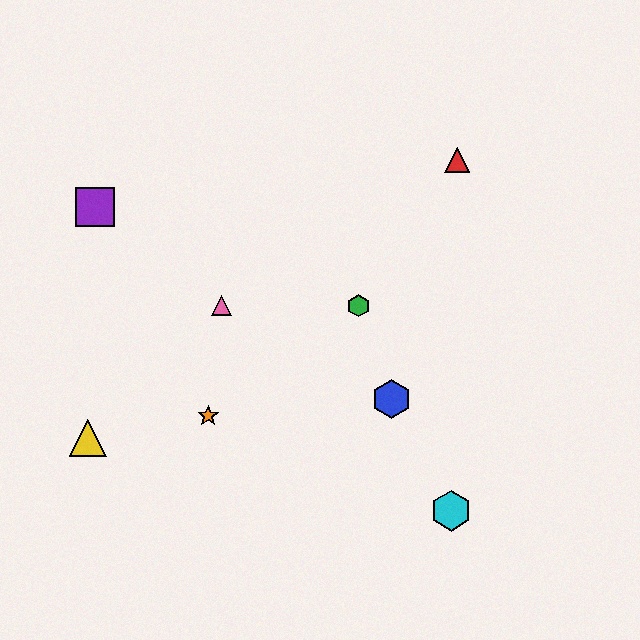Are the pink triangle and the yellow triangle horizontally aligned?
No, the pink triangle is at y≈306 and the yellow triangle is at y≈438.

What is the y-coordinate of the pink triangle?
The pink triangle is at y≈306.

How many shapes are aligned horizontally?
2 shapes (the green hexagon, the pink triangle) are aligned horizontally.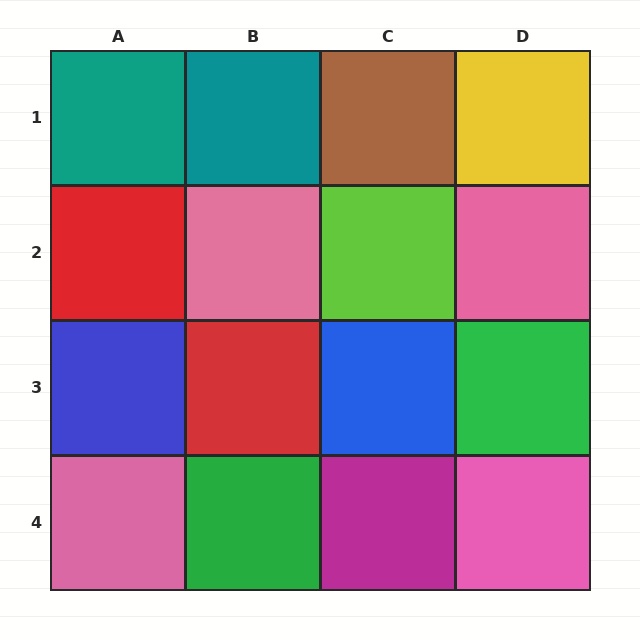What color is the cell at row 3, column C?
Blue.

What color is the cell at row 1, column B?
Teal.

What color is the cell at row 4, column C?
Magenta.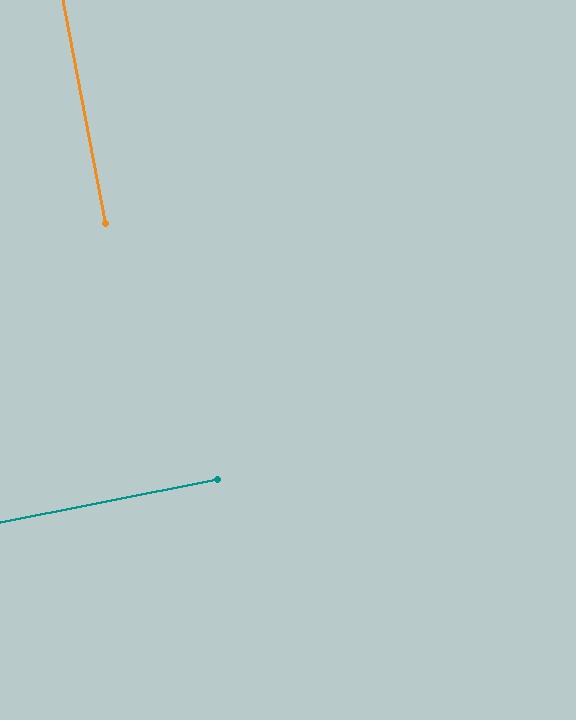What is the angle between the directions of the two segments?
Approximately 90 degrees.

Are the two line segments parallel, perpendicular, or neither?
Perpendicular — they meet at approximately 90°.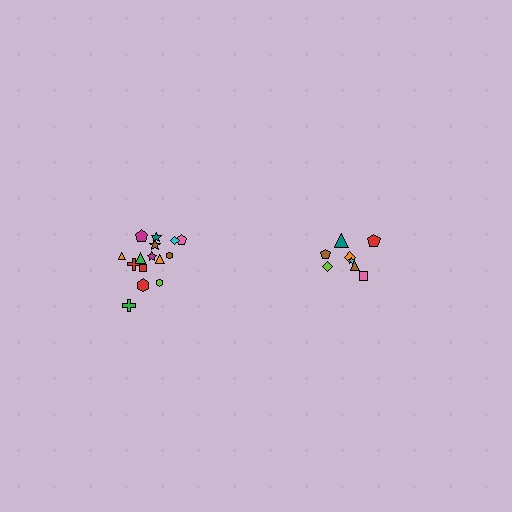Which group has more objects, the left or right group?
The left group.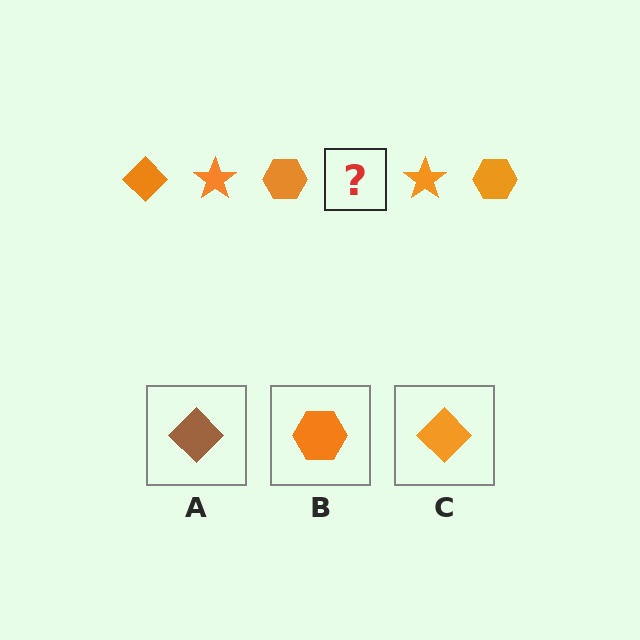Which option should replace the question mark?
Option C.